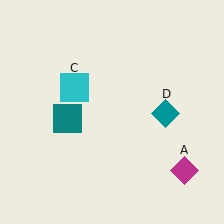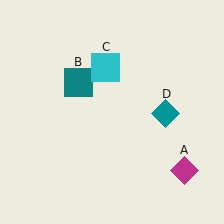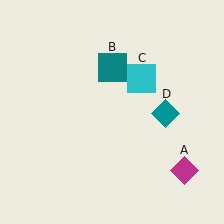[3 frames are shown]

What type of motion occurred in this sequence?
The teal square (object B), cyan square (object C) rotated clockwise around the center of the scene.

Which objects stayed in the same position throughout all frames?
Magenta diamond (object A) and teal diamond (object D) remained stationary.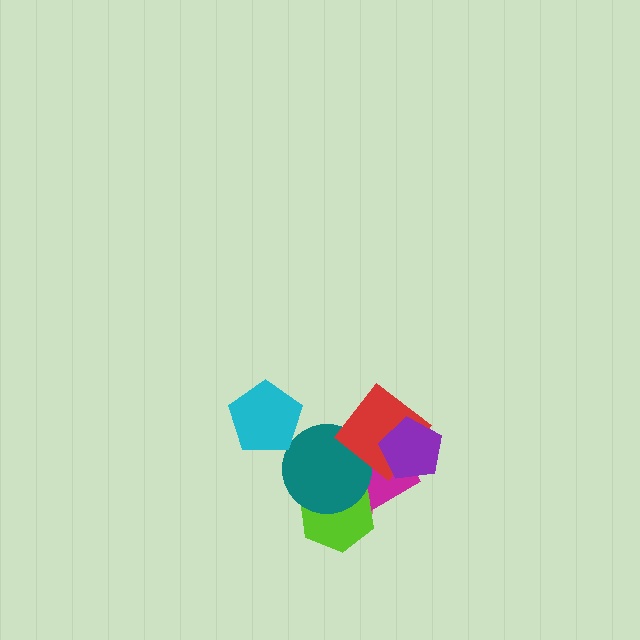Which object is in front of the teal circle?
The red diamond is in front of the teal circle.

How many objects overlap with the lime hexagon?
3 objects overlap with the lime hexagon.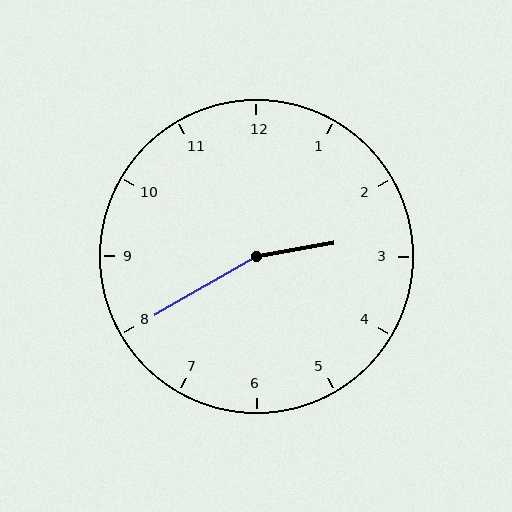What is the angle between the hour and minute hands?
Approximately 160 degrees.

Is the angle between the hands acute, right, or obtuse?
It is obtuse.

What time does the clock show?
2:40.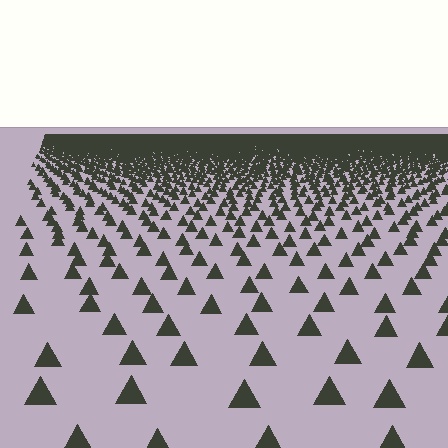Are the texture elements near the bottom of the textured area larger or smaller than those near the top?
Larger. Near the bottom, elements are closer to the viewer and appear at a bigger on-screen size.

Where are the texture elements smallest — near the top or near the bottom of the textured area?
Near the top.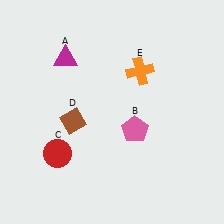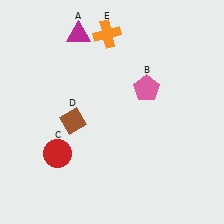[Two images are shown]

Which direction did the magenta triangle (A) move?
The magenta triangle (A) moved up.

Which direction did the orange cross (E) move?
The orange cross (E) moved up.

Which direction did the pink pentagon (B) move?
The pink pentagon (B) moved up.